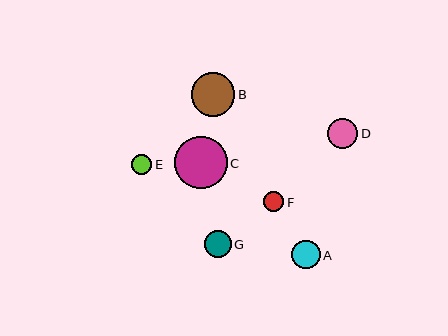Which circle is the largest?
Circle C is the largest with a size of approximately 52 pixels.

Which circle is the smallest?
Circle F is the smallest with a size of approximately 20 pixels.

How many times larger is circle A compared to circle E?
Circle A is approximately 1.4 times the size of circle E.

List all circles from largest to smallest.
From largest to smallest: C, B, D, A, G, E, F.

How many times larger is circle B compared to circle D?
Circle B is approximately 1.5 times the size of circle D.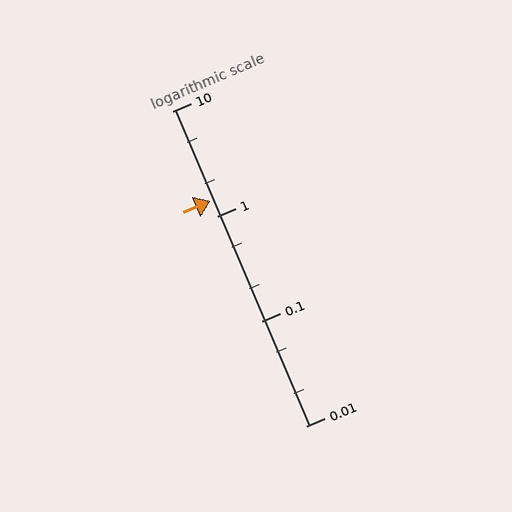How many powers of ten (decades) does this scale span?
The scale spans 3 decades, from 0.01 to 10.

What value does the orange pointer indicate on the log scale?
The pointer indicates approximately 1.4.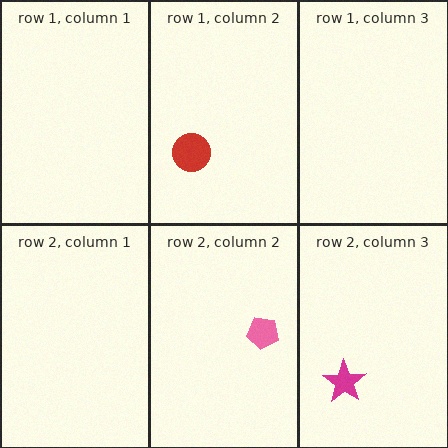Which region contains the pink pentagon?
The row 2, column 2 region.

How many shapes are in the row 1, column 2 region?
1.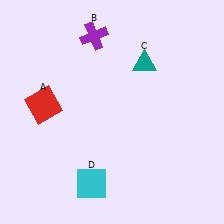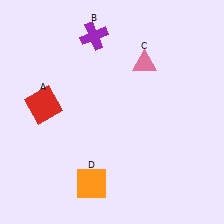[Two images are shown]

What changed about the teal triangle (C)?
In Image 1, C is teal. In Image 2, it changed to pink.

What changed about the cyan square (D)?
In Image 1, D is cyan. In Image 2, it changed to orange.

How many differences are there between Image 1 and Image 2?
There are 2 differences between the two images.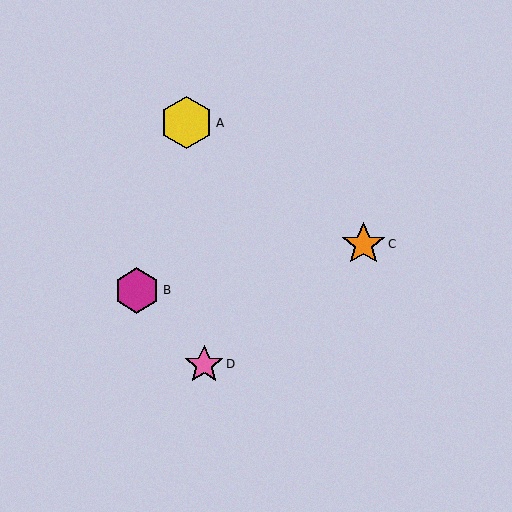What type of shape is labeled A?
Shape A is a yellow hexagon.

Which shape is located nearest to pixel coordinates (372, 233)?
The orange star (labeled C) at (363, 244) is nearest to that location.